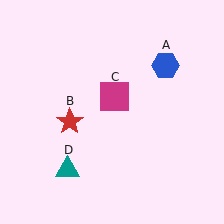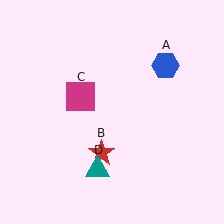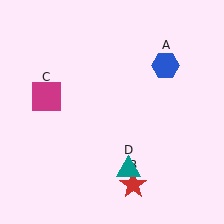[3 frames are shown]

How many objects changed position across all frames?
3 objects changed position: red star (object B), magenta square (object C), teal triangle (object D).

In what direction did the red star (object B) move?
The red star (object B) moved down and to the right.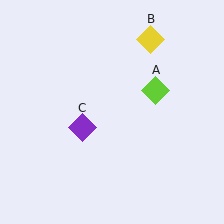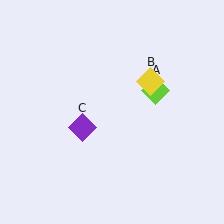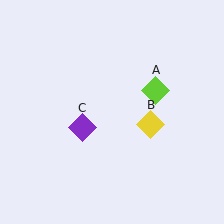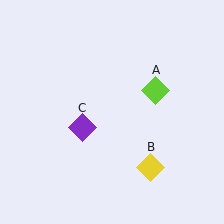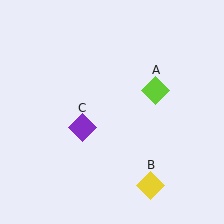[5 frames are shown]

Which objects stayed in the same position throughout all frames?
Lime diamond (object A) and purple diamond (object C) remained stationary.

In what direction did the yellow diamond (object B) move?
The yellow diamond (object B) moved down.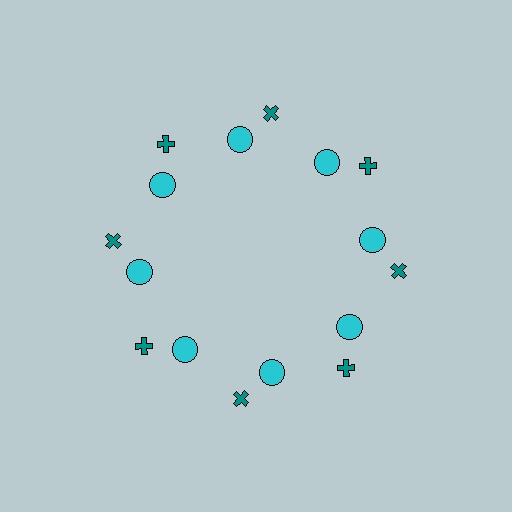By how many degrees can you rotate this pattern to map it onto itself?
The pattern maps onto itself every 45 degrees of rotation.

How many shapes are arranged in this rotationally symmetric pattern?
There are 16 shapes, arranged in 8 groups of 2.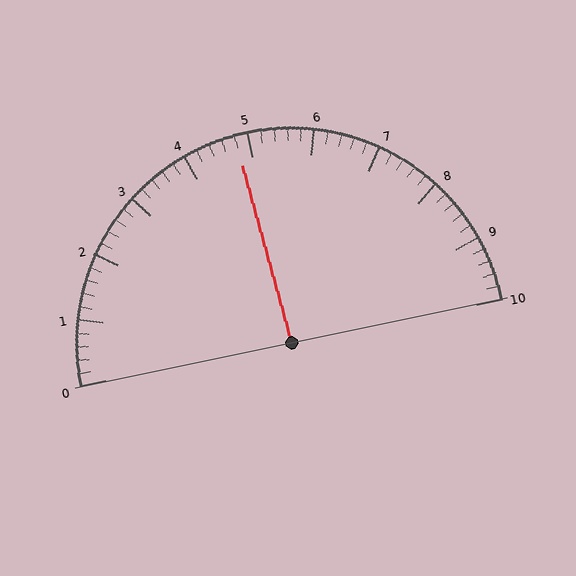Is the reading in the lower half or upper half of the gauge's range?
The reading is in the lower half of the range (0 to 10).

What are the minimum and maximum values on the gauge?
The gauge ranges from 0 to 10.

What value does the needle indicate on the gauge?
The needle indicates approximately 4.8.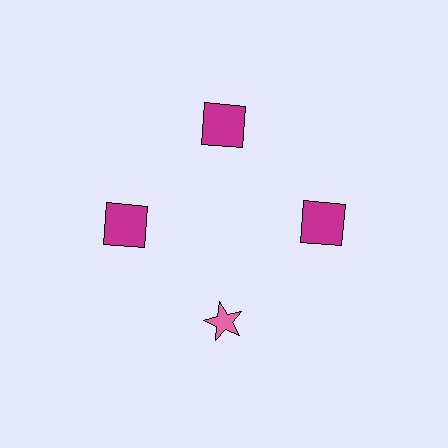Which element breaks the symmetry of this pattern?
The pink star at roughly the 6 o'clock position breaks the symmetry. All other shapes are magenta squares.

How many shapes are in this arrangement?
There are 4 shapes arranged in a ring pattern.